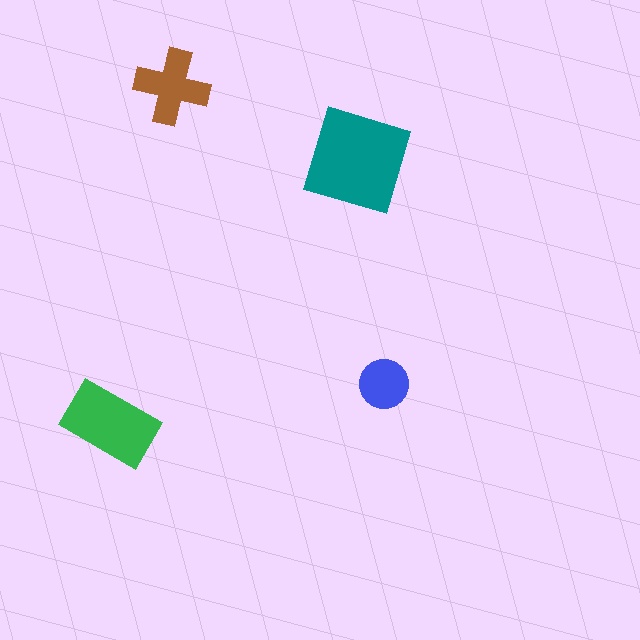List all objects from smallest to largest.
The blue circle, the brown cross, the green rectangle, the teal square.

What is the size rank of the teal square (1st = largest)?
1st.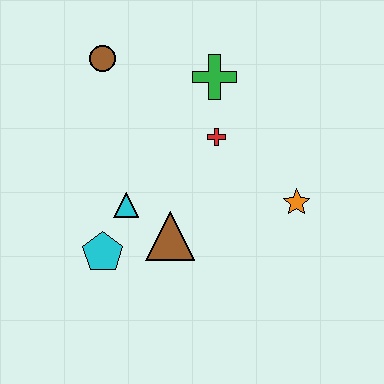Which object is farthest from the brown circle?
The orange star is farthest from the brown circle.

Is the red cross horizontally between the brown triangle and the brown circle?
No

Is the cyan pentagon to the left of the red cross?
Yes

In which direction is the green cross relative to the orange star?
The green cross is above the orange star.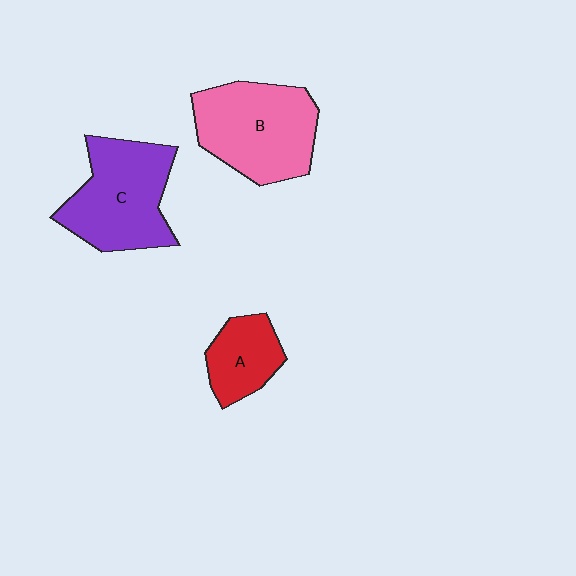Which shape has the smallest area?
Shape A (red).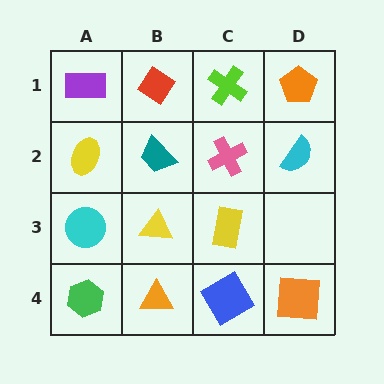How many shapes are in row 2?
4 shapes.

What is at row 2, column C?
A pink cross.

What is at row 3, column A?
A cyan circle.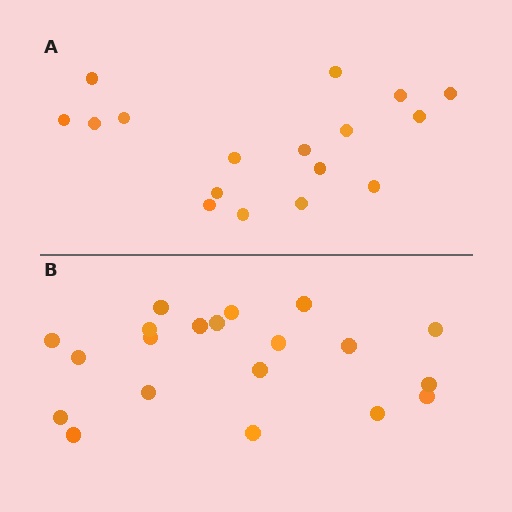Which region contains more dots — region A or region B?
Region B (the bottom region) has more dots.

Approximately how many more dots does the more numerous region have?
Region B has just a few more — roughly 2 or 3 more dots than region A.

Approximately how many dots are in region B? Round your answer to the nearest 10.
About 20 dots.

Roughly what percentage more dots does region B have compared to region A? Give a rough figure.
About 20% more.